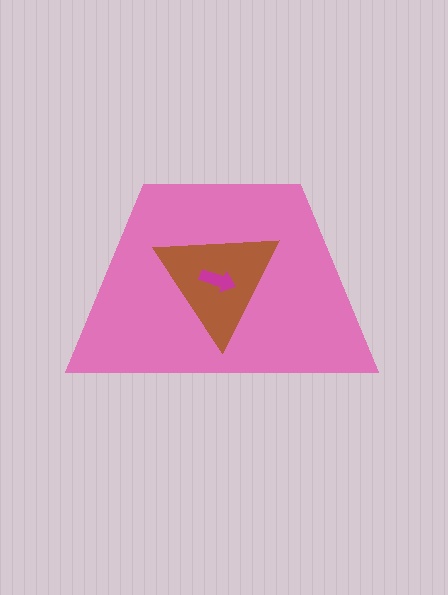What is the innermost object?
The magenta arrow.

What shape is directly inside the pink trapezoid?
The brown triangle.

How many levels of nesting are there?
3.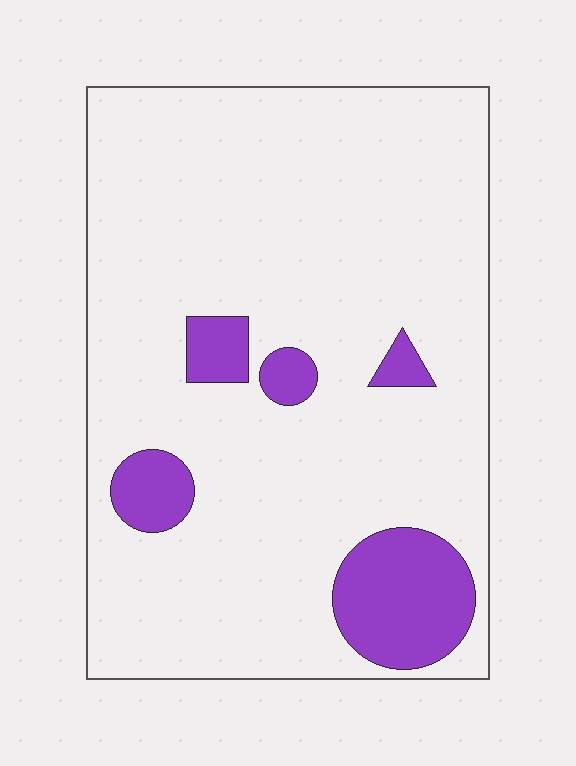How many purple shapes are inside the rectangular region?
5.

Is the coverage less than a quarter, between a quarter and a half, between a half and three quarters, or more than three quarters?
Less than a quarter.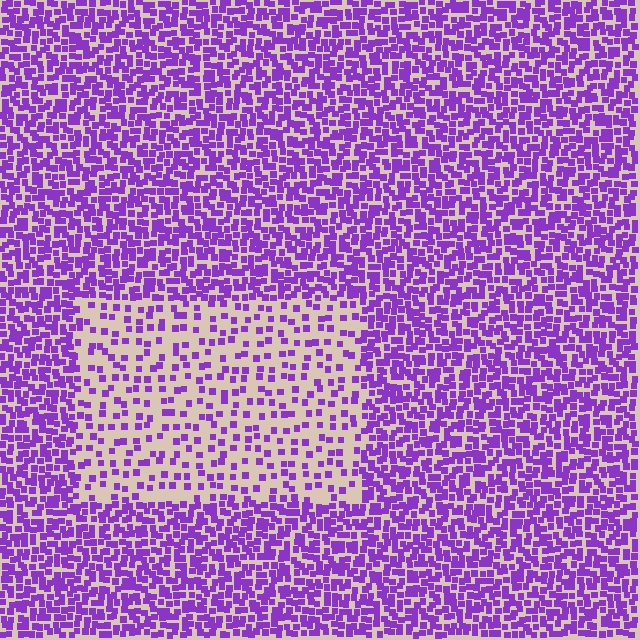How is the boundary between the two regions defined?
The boundary is defined by a change in element density (approximately 2.6x ratio). All elements are the same color, size, and shape.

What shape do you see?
I see a rectangle.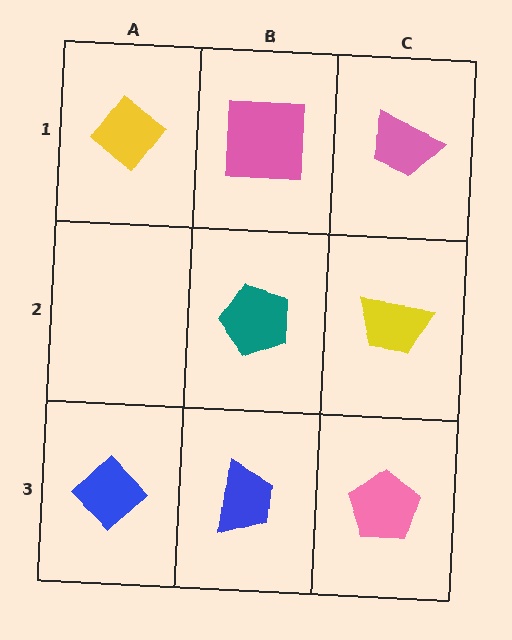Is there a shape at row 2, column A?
No, that cell is empty.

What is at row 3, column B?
A blue trapezoid.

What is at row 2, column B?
A teal pentagon.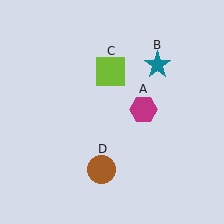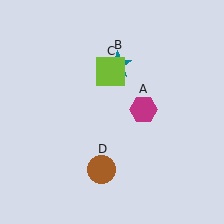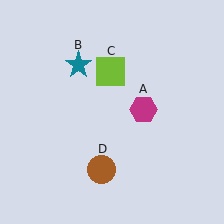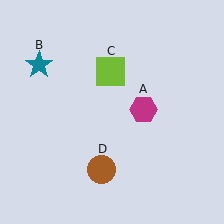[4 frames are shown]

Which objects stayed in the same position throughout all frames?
Magenta hexagon (object A) and lime square (object C) and brown circle (object D) remained stationary.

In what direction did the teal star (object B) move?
The teal star (object B) moved left.